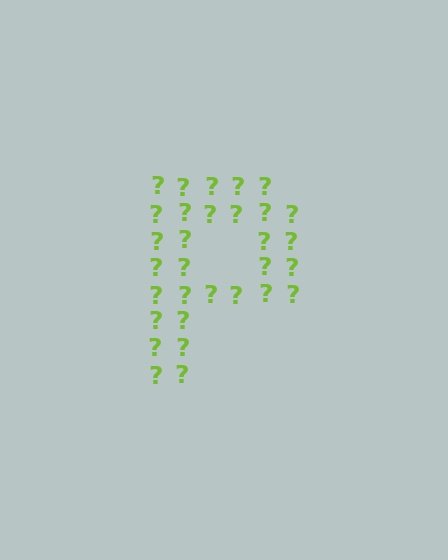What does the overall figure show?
The overall figure shows the letter P.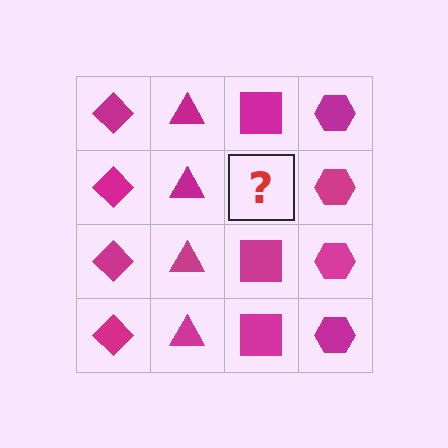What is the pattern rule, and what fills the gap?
The rule is that each column has a consistent shape. The gap should be filled with a magenta square.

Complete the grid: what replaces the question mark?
The question mark should be replaced with a magenta square.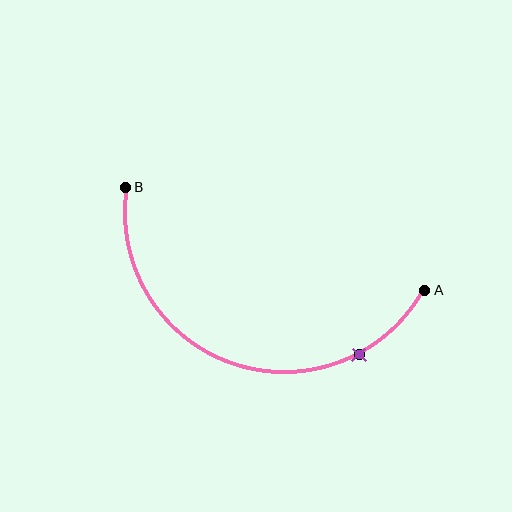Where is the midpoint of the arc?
The arc midpoint is the point on the curve farthest from the straight line joining A and B. It sits below that line.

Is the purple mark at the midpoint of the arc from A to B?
No. The purple mark lies on the arc but is closer to endpoint A. The arc midpoint would be at the point on the curve equidistant along the arc from both A and B.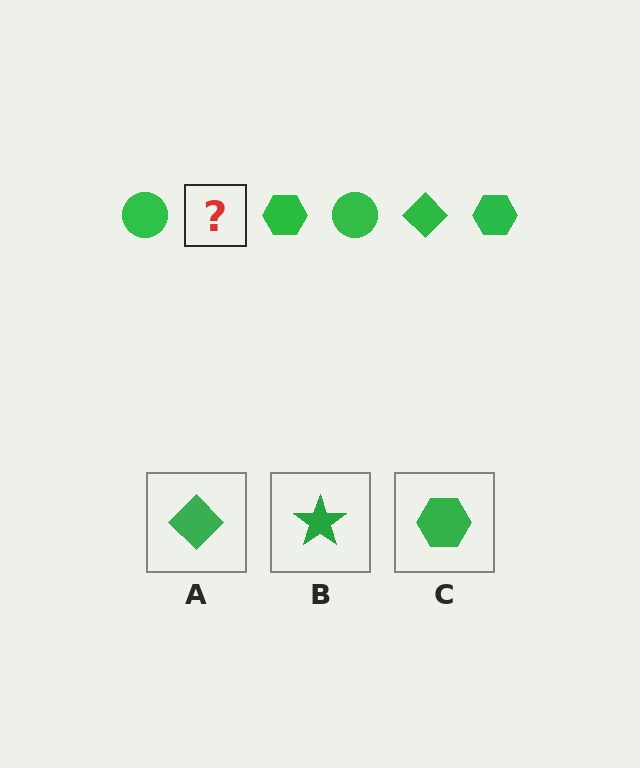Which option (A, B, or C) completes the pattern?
A.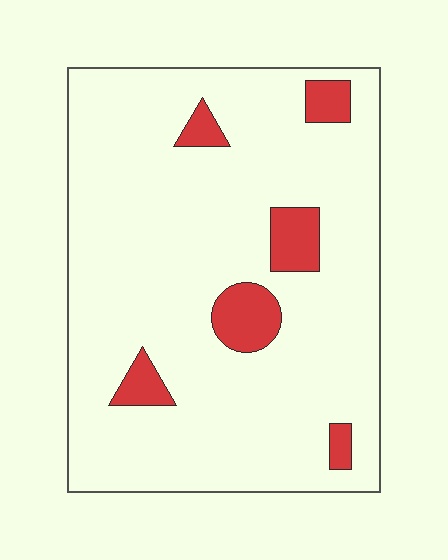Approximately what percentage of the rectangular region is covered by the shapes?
Approximately 10%.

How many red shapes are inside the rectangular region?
6.